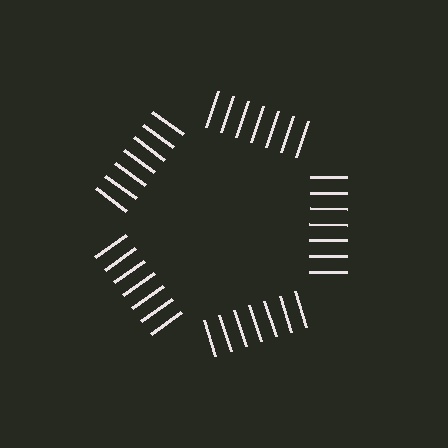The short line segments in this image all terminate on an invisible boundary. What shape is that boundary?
An illusory pentagon — the line segments terminate on its edges but no continuous stroke is drawn.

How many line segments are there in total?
35 — 7 along each of the 5 edges.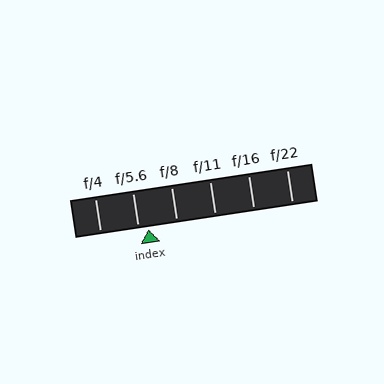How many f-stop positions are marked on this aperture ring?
There are 6 f-stop positions marked.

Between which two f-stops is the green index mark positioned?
The index mark is between f/5.6 and f/8.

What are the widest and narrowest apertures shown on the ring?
The widest aperture shown is f/4 and the narrowest is f/22.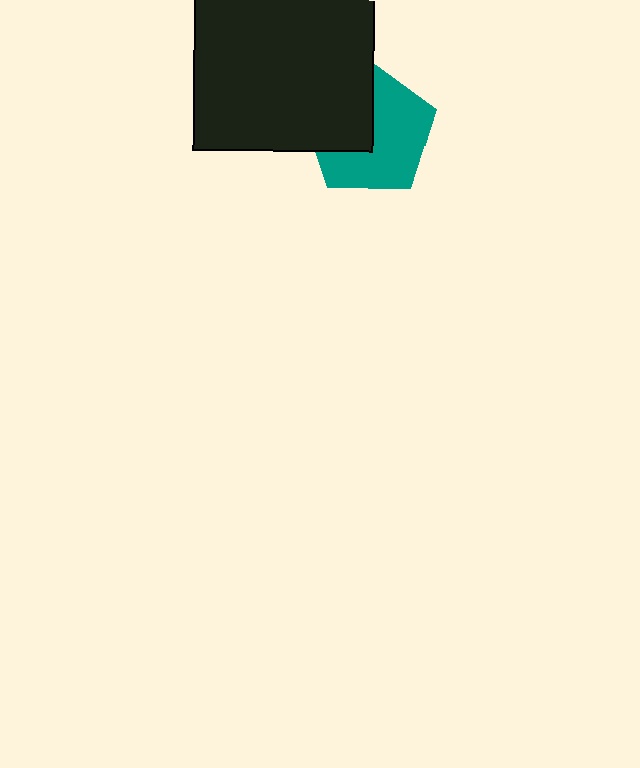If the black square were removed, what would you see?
You would see the complete teal pentagon.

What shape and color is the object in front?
The object in front is a black square.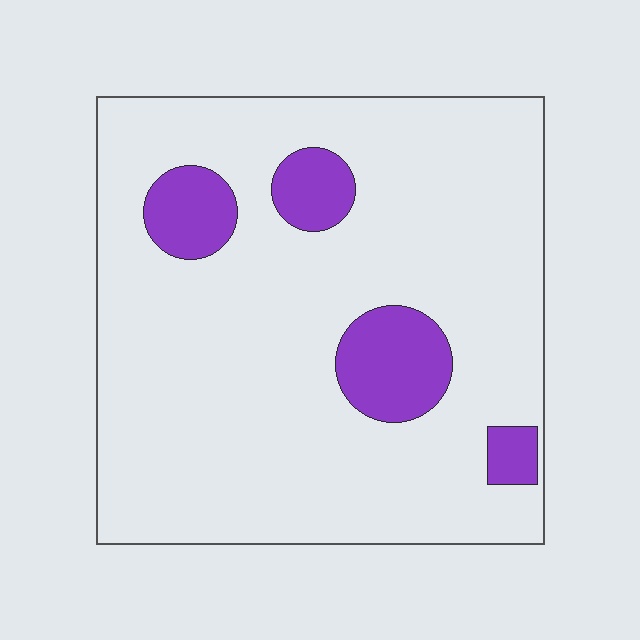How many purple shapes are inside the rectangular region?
4.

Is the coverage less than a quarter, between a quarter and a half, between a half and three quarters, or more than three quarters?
Less than a quarter.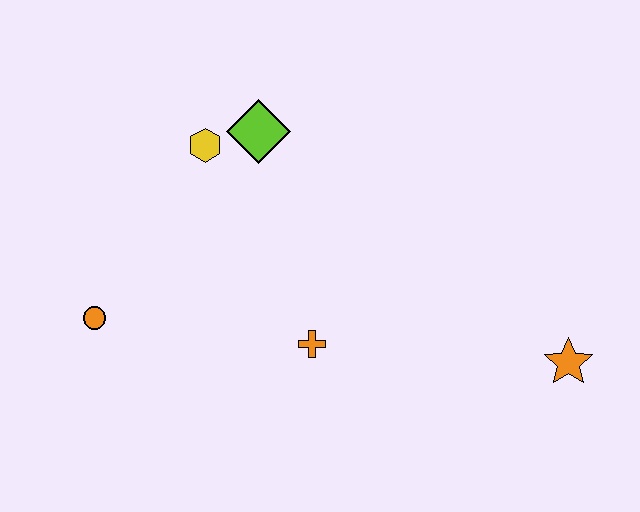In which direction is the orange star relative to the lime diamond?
The orange star is to the right of the lime diamond.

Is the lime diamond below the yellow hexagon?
No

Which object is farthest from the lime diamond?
The orange star is farthest from the lime diamond.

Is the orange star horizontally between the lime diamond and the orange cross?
No